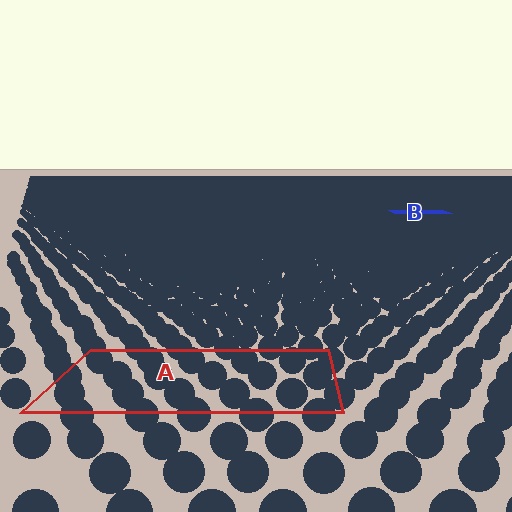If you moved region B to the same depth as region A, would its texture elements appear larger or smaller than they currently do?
They would appear larger. At a closer depth, the same texture elements are projected at a bigger on-screen size.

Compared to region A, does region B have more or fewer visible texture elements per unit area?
Region B has more texture elements per unit area — they are packed more densely because it is farther away.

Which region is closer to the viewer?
Region A is closer. The texture elements there are larger and more spread out.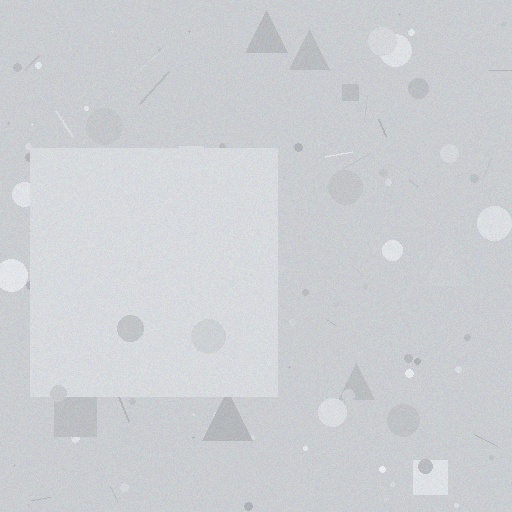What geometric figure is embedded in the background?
A square is embedded in the background.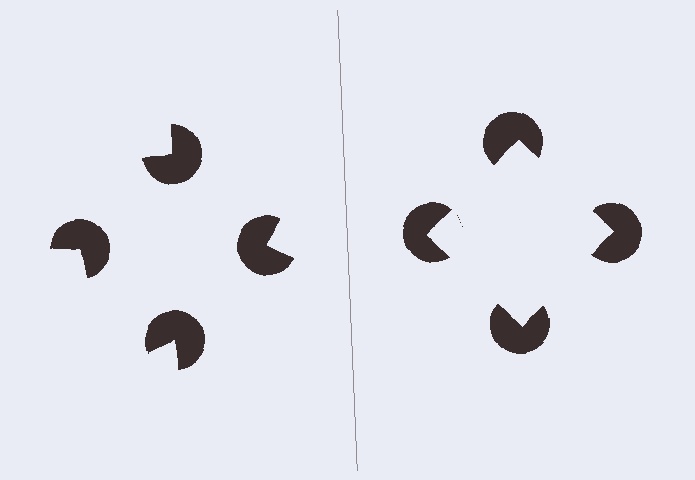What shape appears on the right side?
An illusory square.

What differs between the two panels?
The pac-man discs are positioned identically on both sides; only the wedge orientations differ. On the right they align to a square; on the left they are misaligned.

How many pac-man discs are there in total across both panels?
8 — 4 on each side.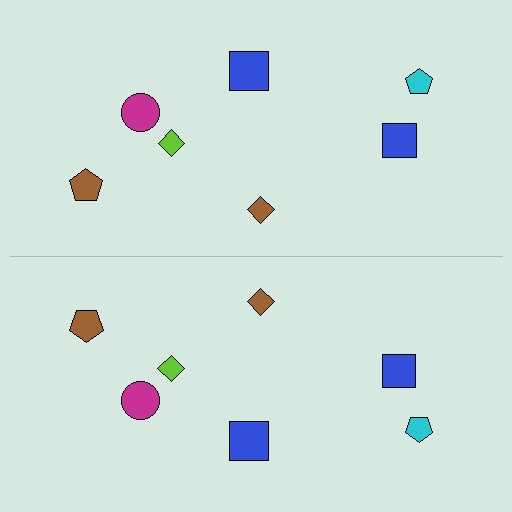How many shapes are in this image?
There are 14 shapes in this image.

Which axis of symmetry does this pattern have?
The pattern has a horizontal axis of symmetry running through the center of the image.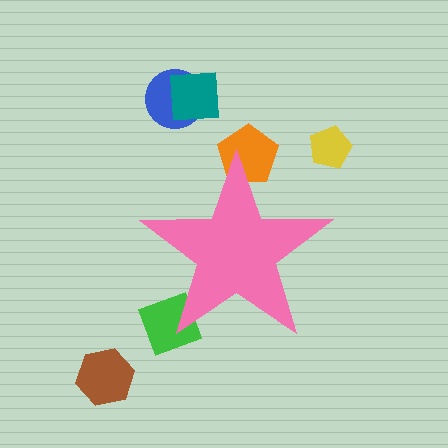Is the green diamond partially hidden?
Yes, the green diamond is partially hidden behind the pink star.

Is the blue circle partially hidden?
No, the blue circle is fully visible.